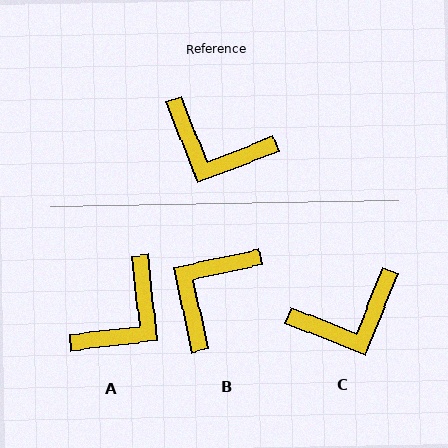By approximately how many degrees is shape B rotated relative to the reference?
Approximately 99 degrees clockwise.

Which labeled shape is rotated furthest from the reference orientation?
B, about 99 degrees away.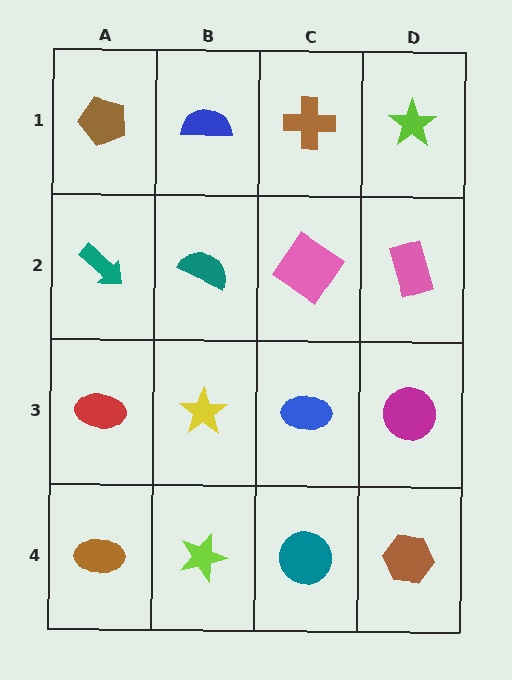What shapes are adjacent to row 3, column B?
A teal semicircle (row 2, column B), a lime star (row 4, column B), a red ellipse (row 3, column A), a blue ellipse (row 3, column C).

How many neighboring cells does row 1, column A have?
2.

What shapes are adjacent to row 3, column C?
A pink diamond (row 2, column C), a teal circle (row 4, column C), a yellow star (row 3, column B), a magenta circle (row 3, column D).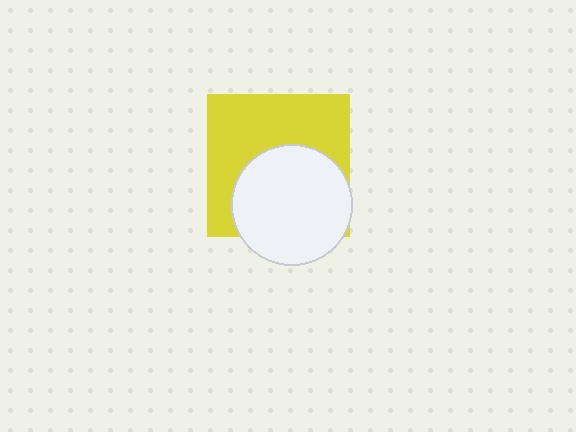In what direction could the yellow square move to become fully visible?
The yellow square could move up. That would shift it out from behind the white circle entirely.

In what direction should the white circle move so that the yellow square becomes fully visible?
The white circle should move down. That is the shortest direction to clear the overlap and leave the yellow square fully visible.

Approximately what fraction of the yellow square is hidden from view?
Roughly 46% of the yellow square is hidden behind the white circle.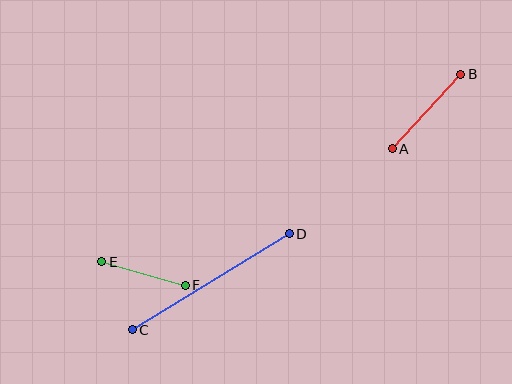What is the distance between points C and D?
The distance is approximately 184 pixels.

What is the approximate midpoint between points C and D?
The midpoint is at approximately (211, 282) pixels.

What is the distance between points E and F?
The distance is approximately 87 pixels.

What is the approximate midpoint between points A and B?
The midpoint is at approximately (426, 112) pixels.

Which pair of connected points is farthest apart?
Points C and D are farthest apart.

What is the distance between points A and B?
The distance is approximately 101 pixels.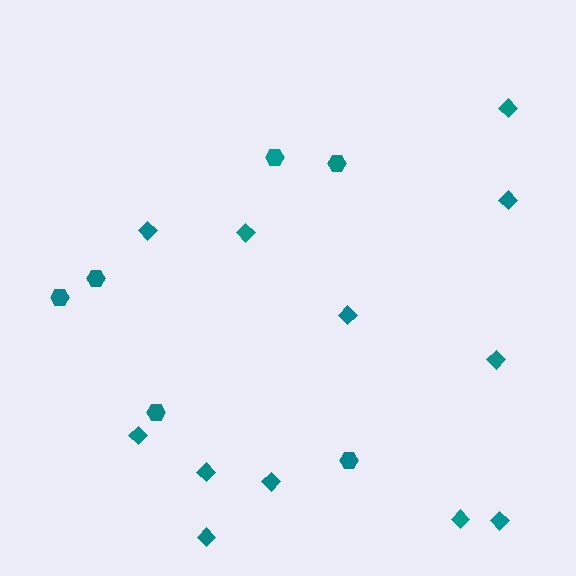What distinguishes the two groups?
There are 2 groups: one group of diamonds (12) and one group of hexagons (6).